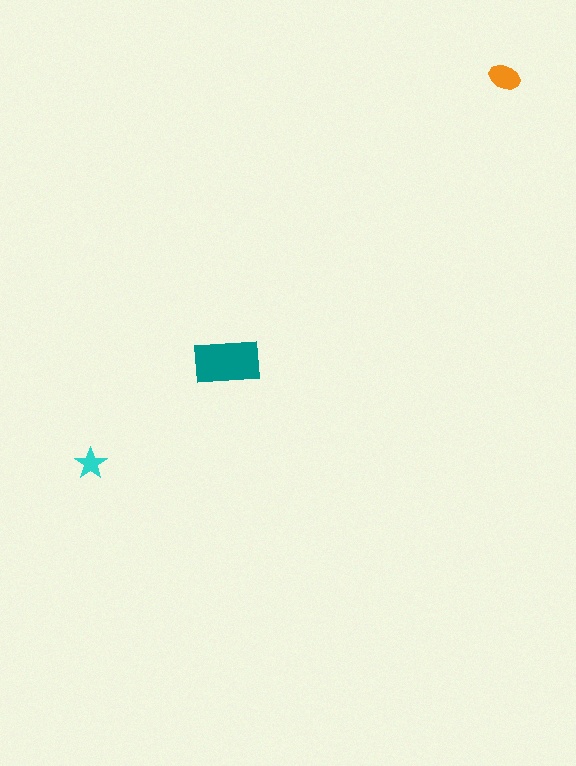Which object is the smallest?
The cyan star.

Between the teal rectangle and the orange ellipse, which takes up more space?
The teal rectangle.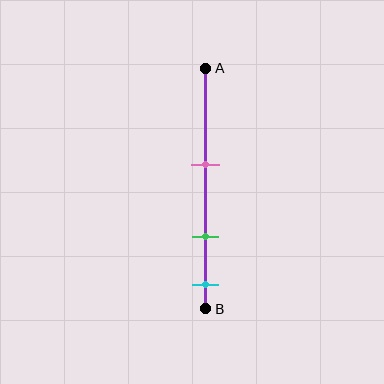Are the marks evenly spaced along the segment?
Yes, the marks are approximately evenly spaced.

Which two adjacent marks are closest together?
The green and cyan marks are the closest adjacent pair.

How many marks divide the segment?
There are 3 marks dividing the segment.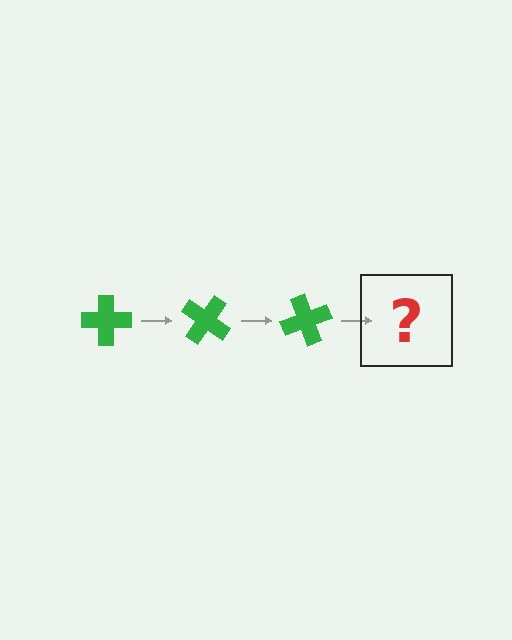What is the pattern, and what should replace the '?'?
The pattern is that the cross rotates 35 degrees each step. The '?' should be a green cross rotated 105 degrees.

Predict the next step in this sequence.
The next step is a green cross rotated 105 degrees.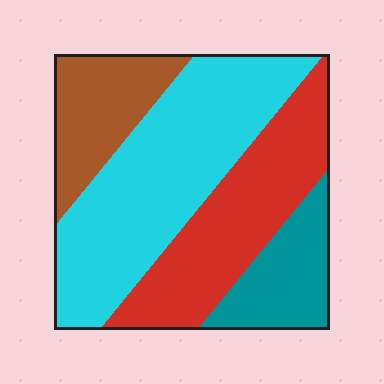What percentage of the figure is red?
Red covers 29% of the figure.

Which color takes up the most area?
Cyan, at roughly 40%.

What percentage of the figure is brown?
Brown covers 16% of the figure.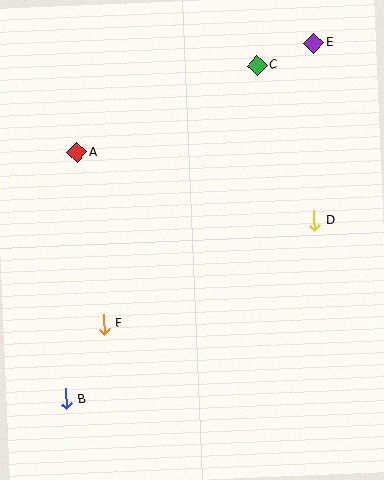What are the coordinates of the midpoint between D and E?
The midpoint between D and E is at (314, 132).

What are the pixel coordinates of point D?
Point D is at (314, 221).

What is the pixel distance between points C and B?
The distance between C and B is 384 pixels.